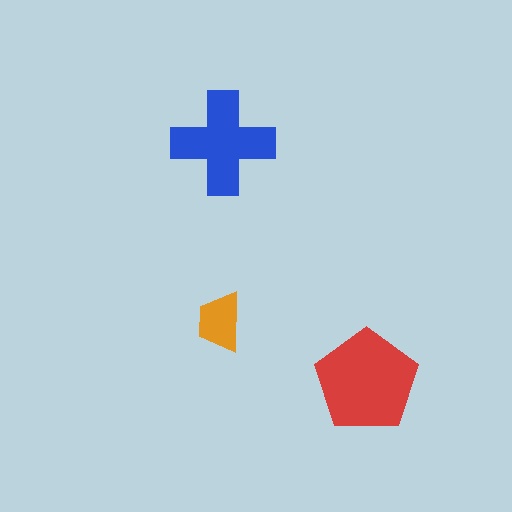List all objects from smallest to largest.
The orange trapezoid, the blue cross, the red pentagon.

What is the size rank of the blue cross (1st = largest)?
2nd.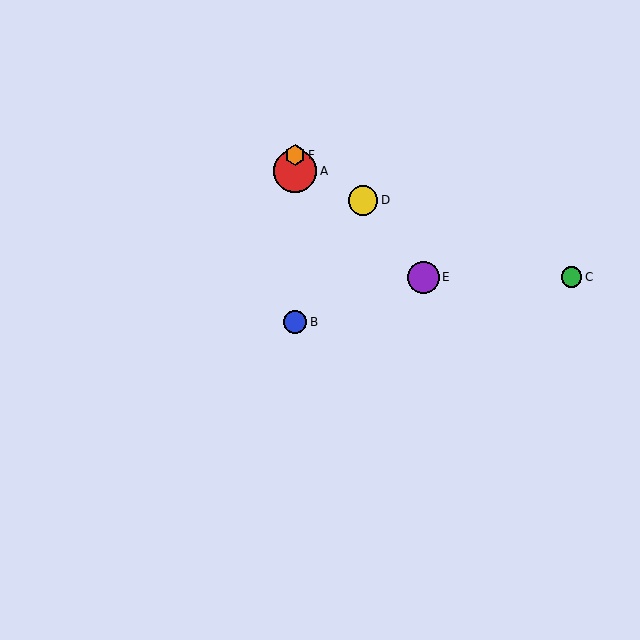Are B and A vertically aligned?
Yes, both are at x≈295.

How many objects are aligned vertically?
3 objects (A, B, F) are aligned vertically.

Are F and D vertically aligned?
No, F is at x≈295 and D is at x≈363.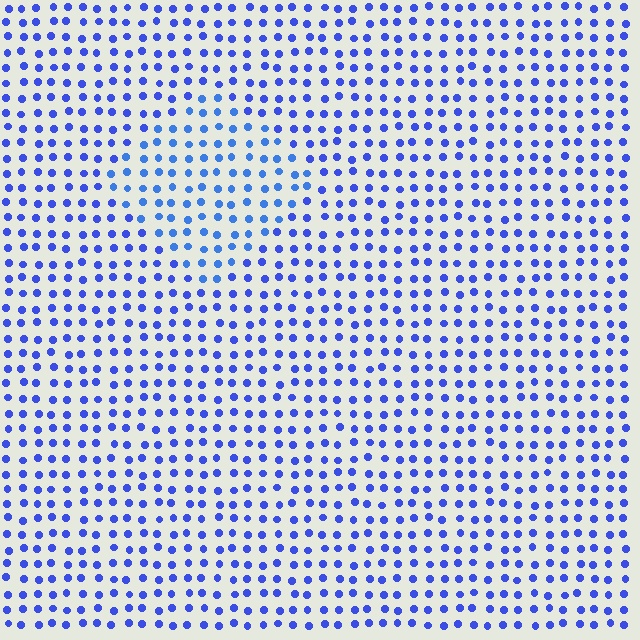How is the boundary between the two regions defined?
The boundary is defined purely by a slight shift in hue (about 17 degrees). Spacing, size, and orientation are identical on both sides.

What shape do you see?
I see a diamond.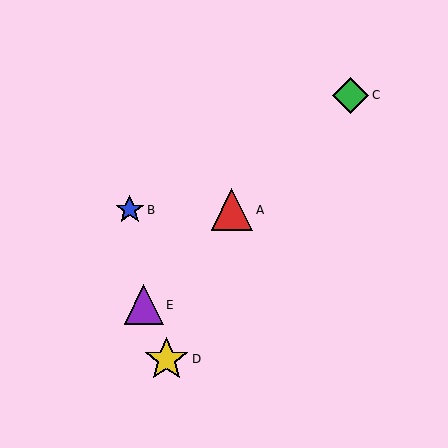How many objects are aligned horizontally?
2 objects (A, B) are aligned horizontally.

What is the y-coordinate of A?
Object A is at y≈210.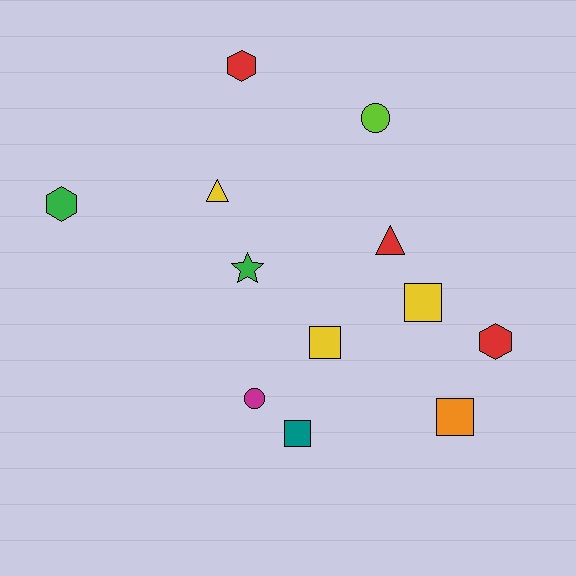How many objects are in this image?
There are 12 objects.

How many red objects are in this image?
There are 3 red objects.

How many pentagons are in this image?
There are no pentagons.